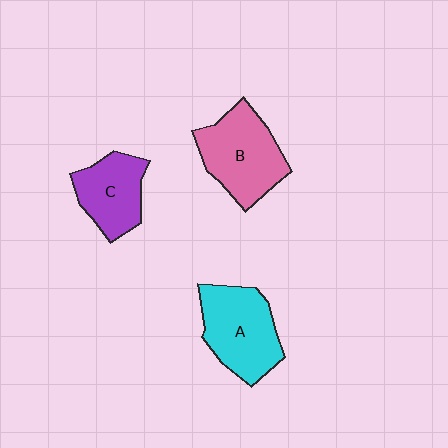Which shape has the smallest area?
Shape C (purple).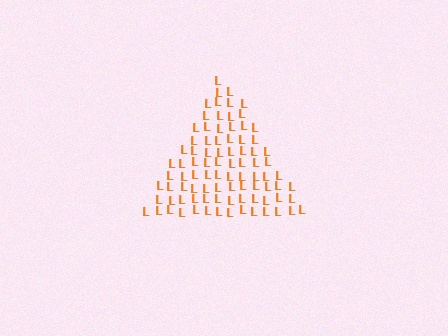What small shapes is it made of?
It is made of small letter L's.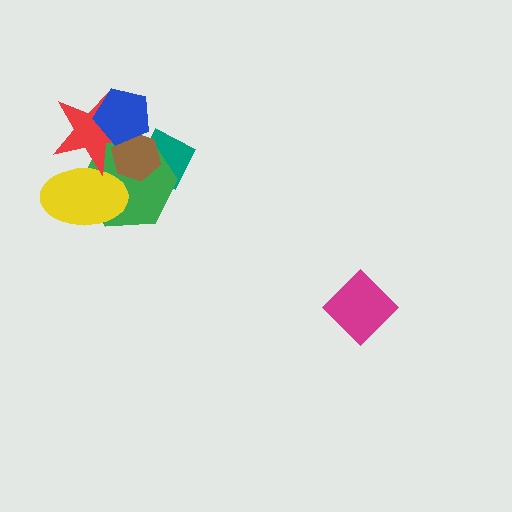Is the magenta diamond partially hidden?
No, no other shape covers it.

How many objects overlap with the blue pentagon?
3 objects overlap with the blue pentagon.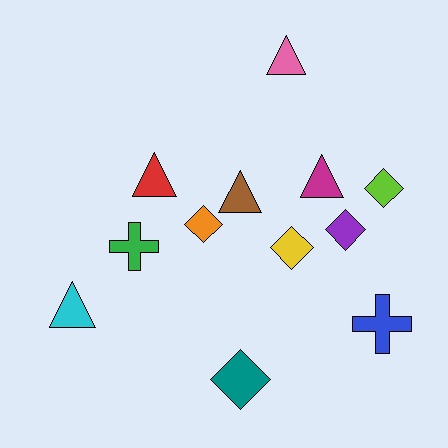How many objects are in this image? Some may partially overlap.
There are 12 objects.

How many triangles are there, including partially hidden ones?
There are 5 triangles.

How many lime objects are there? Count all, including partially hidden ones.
There is 1 lime object.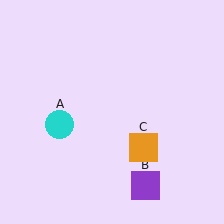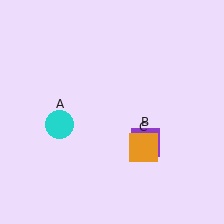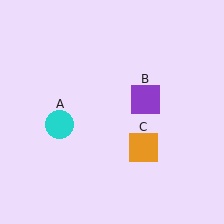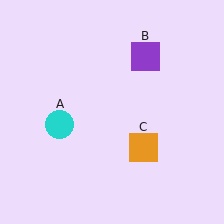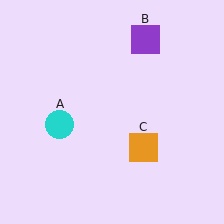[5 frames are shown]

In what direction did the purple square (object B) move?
The purple square (object B) moved up.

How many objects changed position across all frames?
1 object changed position: purple square (object B).